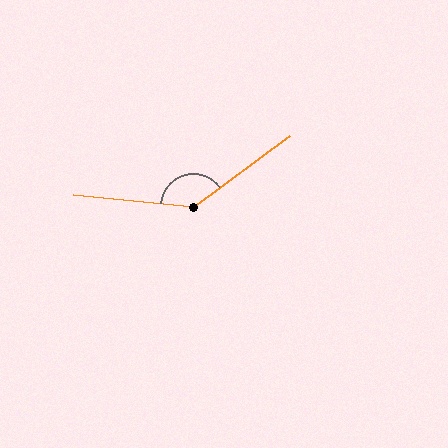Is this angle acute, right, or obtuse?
It is obtuse.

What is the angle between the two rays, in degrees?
Approximately 138 degrees.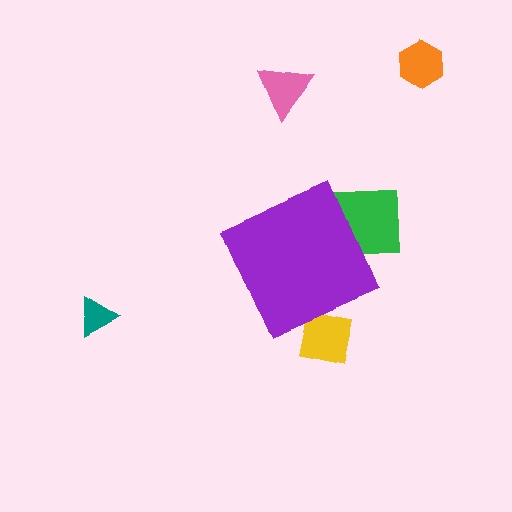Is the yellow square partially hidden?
Yes, the yellow square is partially hidden behind the purple diamond.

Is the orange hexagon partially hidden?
No, the orange hexagon is fully visible.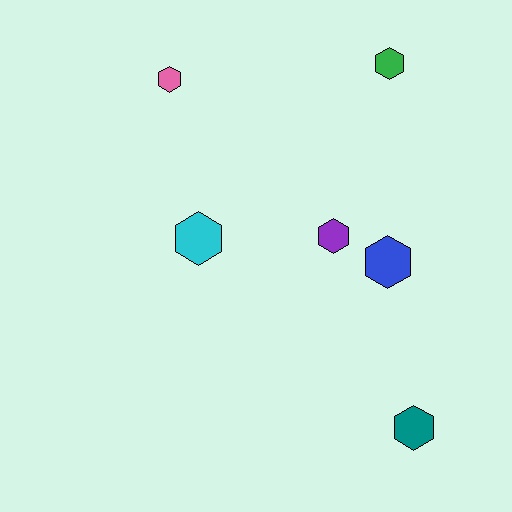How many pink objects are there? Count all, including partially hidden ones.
There is 1 pink object.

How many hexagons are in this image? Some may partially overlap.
There are 6 hexagons.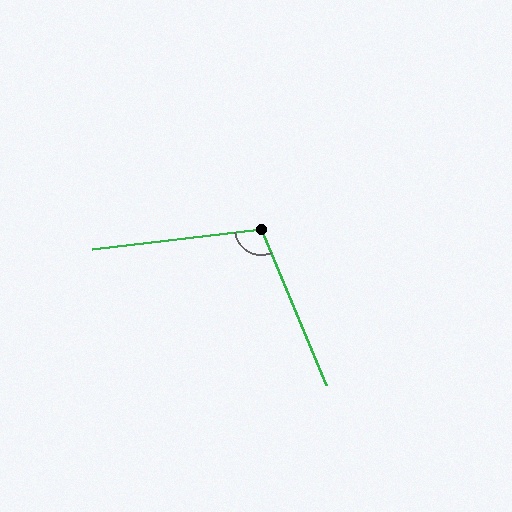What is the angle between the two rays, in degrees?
Approximately 106 degrees.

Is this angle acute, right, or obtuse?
It is obtuse.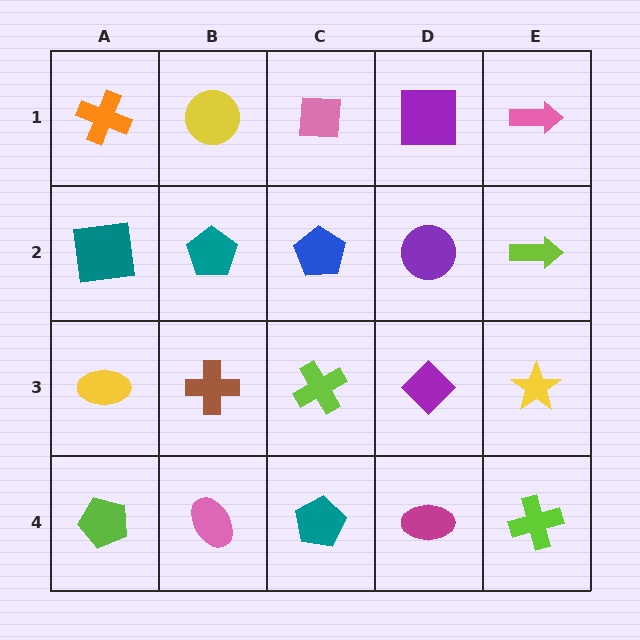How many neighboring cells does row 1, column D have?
3.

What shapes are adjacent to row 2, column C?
A pink square (row 1, column C), a lime cross (row 3, column C), a teal pentagon (row 2, column B), a purple circle (row 2, column D).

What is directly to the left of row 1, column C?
A yellow circle.